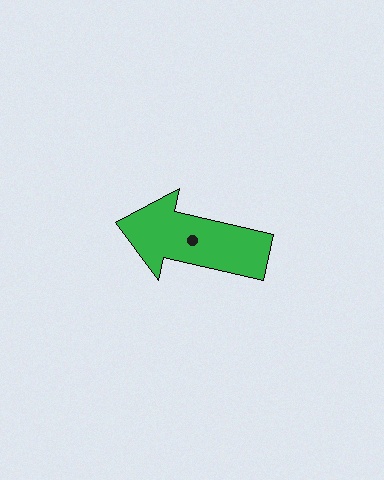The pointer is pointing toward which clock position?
Roughly 9 o'clock.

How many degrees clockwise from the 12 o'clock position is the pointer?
Approximately 283 degrees.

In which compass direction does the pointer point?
West.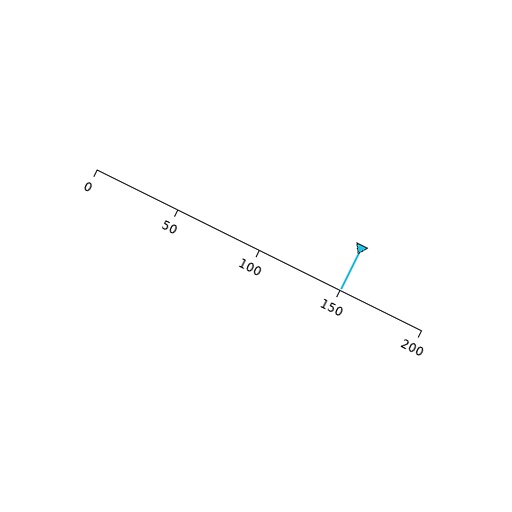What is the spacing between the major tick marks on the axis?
The major ticks are spaced 50 apart.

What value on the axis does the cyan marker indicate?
The marker indicates approximately 150.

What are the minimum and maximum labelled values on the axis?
The axis runs from 0 to 200.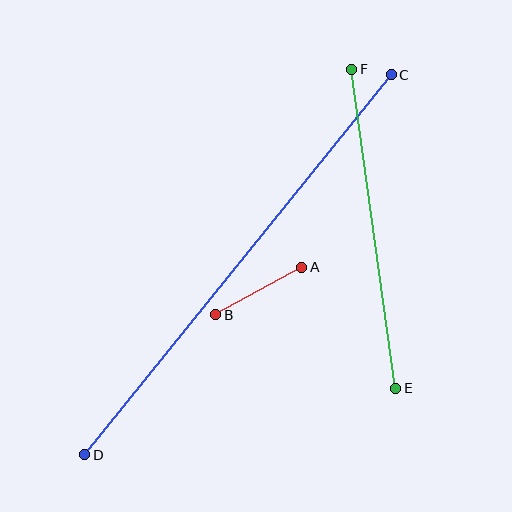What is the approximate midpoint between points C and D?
The midpoint is at approximately (238, 265) pixels.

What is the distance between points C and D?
The distance is approximately 488 pixels.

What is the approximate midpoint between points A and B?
The midpoint is at approximately (259, 291) pixels.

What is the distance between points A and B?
The distance is approximately 98 pixels.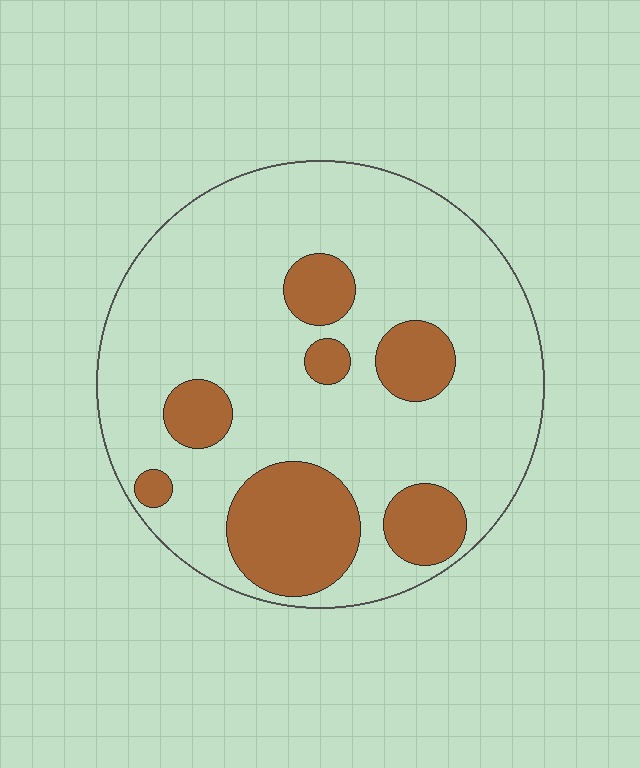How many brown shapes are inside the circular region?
7.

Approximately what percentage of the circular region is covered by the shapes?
Approximately 25%.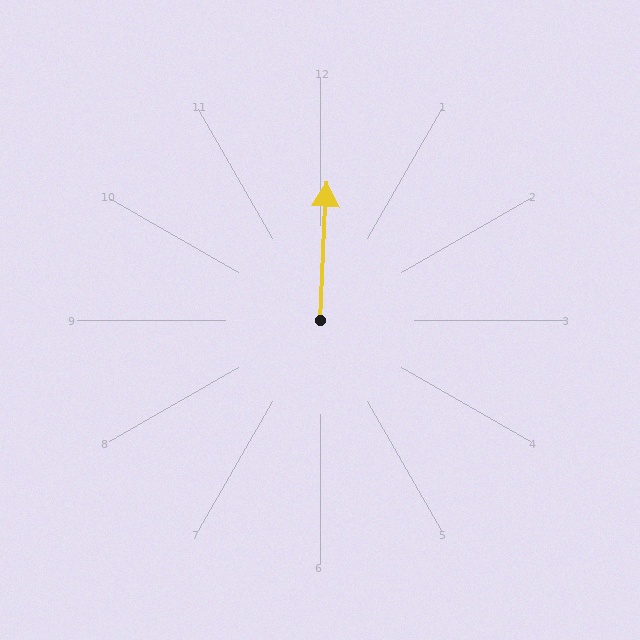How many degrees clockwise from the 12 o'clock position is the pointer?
Approximately 3 degrees.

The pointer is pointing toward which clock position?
Roughly 12 o'clock.